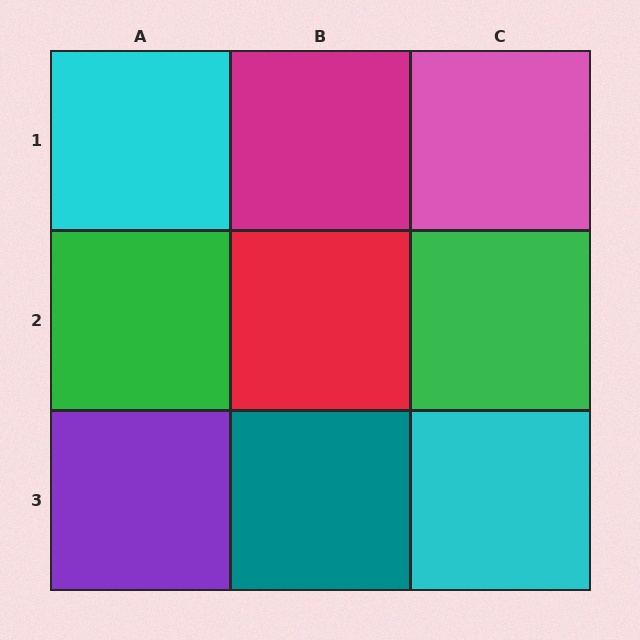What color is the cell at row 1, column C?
Pink.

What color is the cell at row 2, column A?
Green.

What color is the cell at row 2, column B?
Red.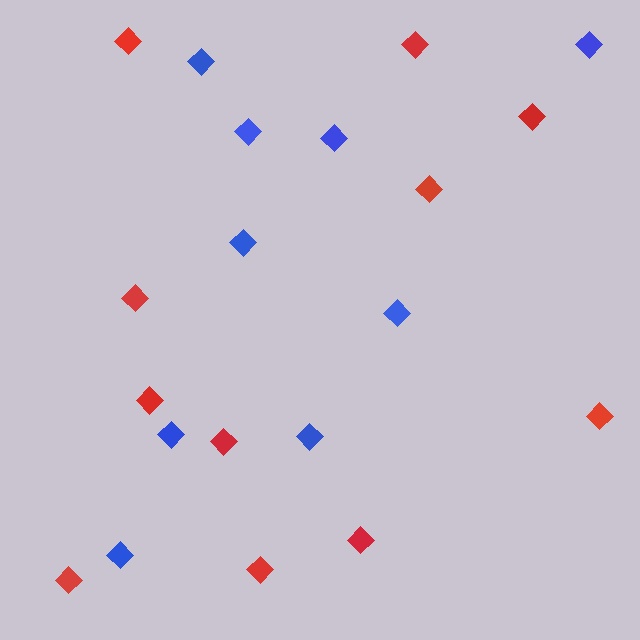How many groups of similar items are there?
There are 2 groups: one group of blue diamonds (9) and one group of red diamonds (11).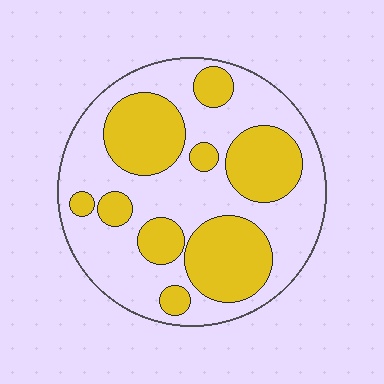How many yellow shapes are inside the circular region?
9.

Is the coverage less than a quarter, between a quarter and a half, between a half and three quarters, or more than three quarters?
Between a quarter and a half.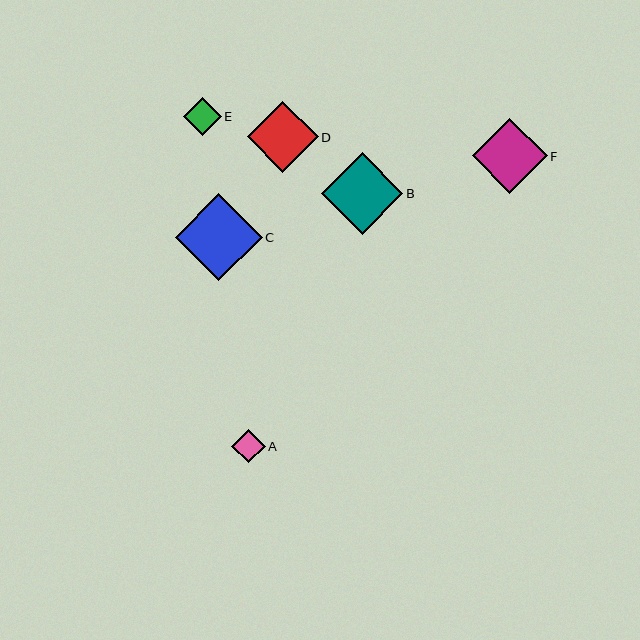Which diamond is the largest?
Diamond C is the largest with a size of approximately 87 pixels.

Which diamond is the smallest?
Diamond A is the smallest with a size of approximately 34 pixels.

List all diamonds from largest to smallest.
From largest to smallest: C, B, F, D, E, A.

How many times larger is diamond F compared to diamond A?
Diamond F is approximately 2.2 times the size of diamond A.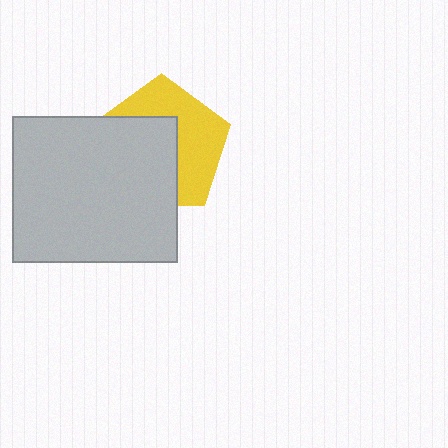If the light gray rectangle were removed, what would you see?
You would see the complete yellow pentagon.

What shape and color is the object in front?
The object in front is a light gray rectangle.